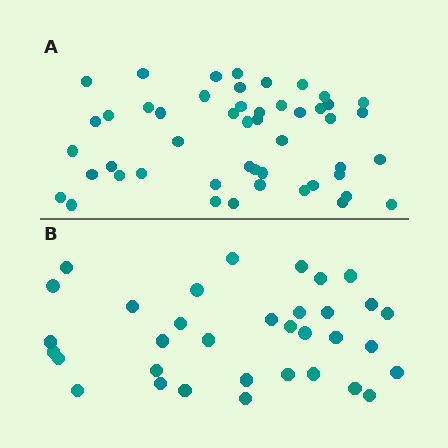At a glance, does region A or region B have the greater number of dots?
Region A (the top region) has more dots.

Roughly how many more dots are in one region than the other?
Region A has approximately 15 more dots than region B.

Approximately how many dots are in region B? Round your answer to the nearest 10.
About 30 dots. (The exact count is 34, which rounds to 30.)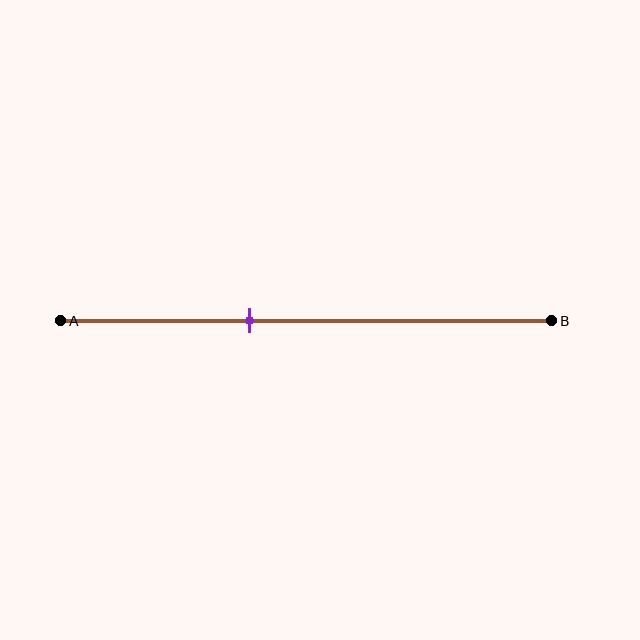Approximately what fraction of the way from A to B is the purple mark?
The purple mark is approximately 40% of the way from A to B.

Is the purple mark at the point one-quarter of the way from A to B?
No, the mark is at about 40% from A, not at the 25% one-quarter point.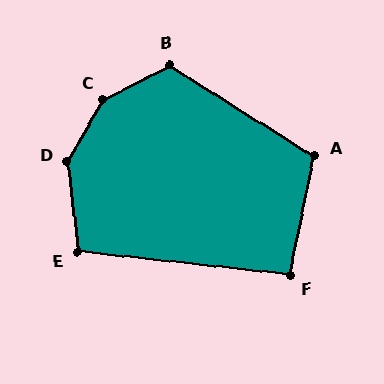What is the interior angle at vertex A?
Approximately 110 degrees (obtuse).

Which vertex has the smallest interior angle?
F, at approximately 96 degrees.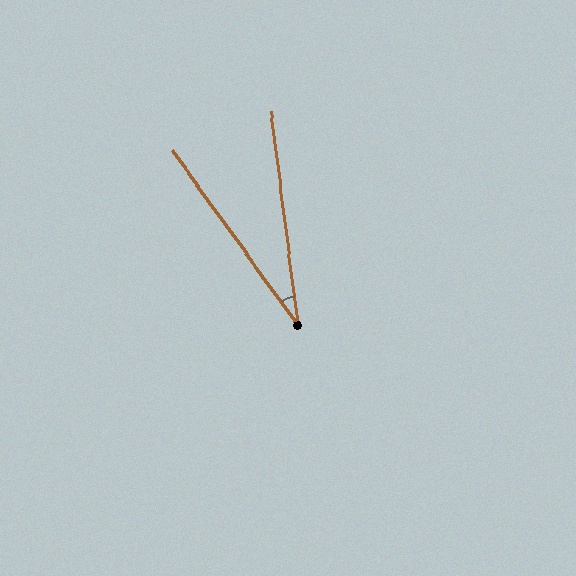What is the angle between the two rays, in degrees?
Approximately 28 degrees.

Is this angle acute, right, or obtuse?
It is acute.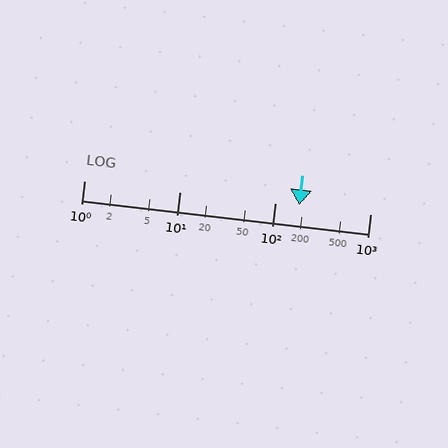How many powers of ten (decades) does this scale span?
The scale spans 3 decades, from 1 to 1000.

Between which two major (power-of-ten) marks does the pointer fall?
The pointer is between 100 and 1000.